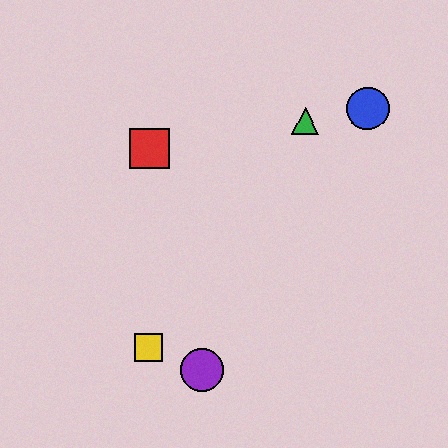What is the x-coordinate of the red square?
The red square is at x≈150.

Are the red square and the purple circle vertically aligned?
No, the red square is at x≈150 and the purple circle is at x≈202.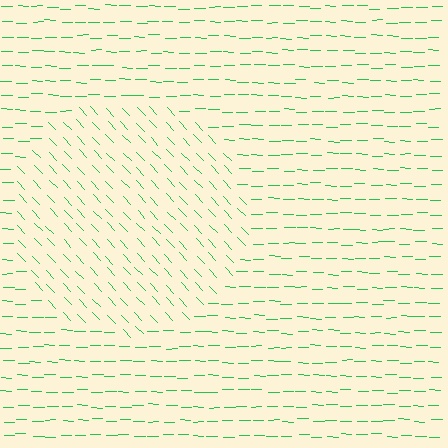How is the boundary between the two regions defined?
The boundary is defined purely by a change in line orientation (approximately 45 degrees difference). All lines are the same color and thickness.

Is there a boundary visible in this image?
Yes, there is a texture boundary formed by a change in line orientation.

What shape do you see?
I see a circle.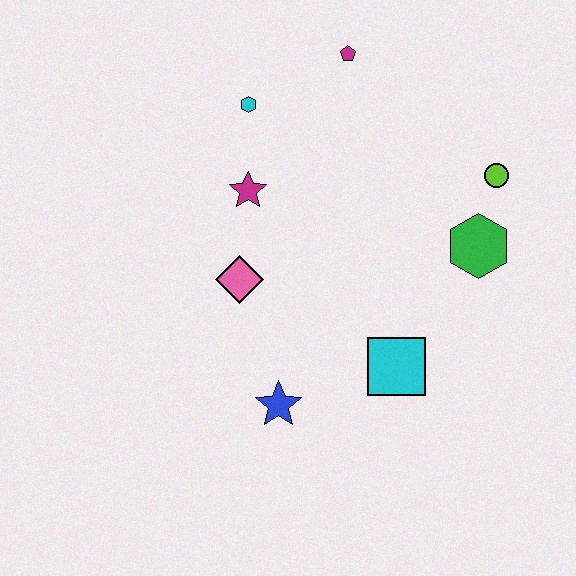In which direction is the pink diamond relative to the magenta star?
The pink diamond is below the magenta star.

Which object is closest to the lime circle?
The green hexagon is closest to the lime circle.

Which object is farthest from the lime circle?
The blue star is farthest from the lime circle.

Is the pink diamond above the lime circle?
No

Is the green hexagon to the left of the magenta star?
No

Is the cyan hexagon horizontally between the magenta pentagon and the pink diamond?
Yes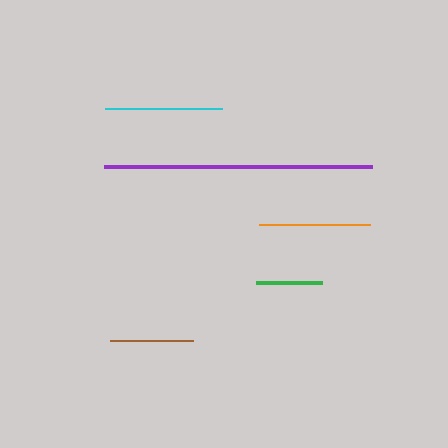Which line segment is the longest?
The purple line is the longest at approximately 268 pixels.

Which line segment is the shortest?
The green line is the shortest at approximately 66 pixels.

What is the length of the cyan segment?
The cyan segment is approximately 117 pixels long.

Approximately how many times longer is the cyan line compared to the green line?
The cyan line is approximately 1.8 times the length of the green line.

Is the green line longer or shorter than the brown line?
The brown line is longer than the green line.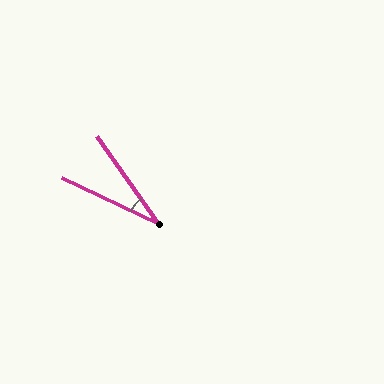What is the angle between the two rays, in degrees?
Approximately 29 degrees.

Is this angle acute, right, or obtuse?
It is acute.